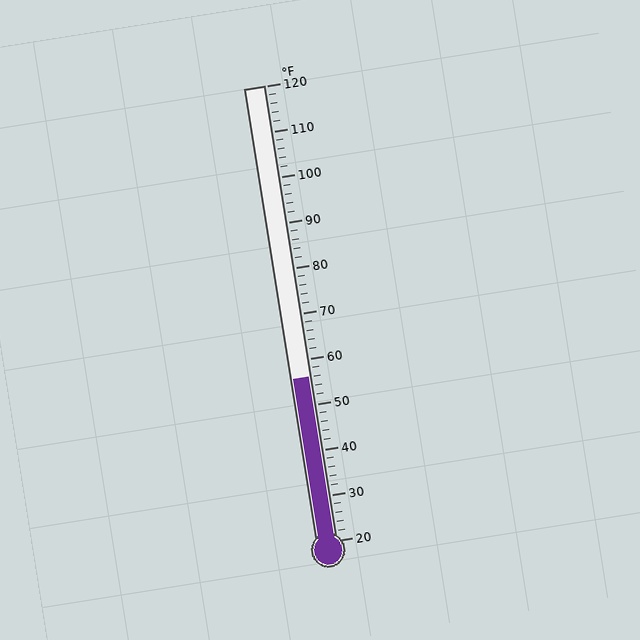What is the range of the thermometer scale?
The thermometer scale ranges from 20°F to 120°F.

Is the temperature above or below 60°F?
The temperature is below 60°F.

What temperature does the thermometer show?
The thermometer shows approximately 56°F.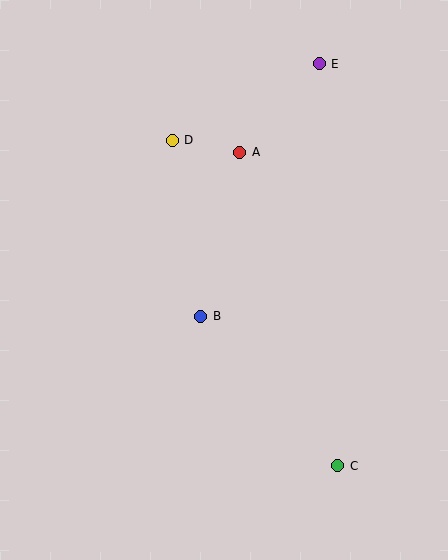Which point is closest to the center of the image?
Point B at (201, 316) is closest to the center.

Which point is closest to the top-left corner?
Point D is closest to the top-left corner.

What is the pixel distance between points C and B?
The distance between C and B is 203 pixels.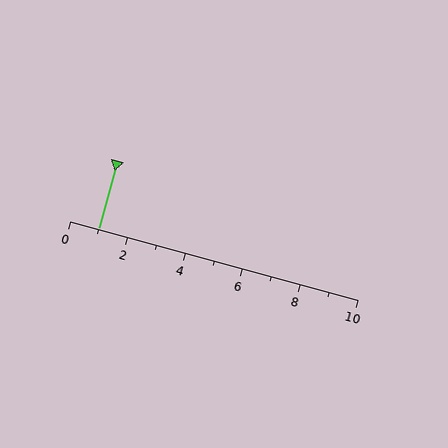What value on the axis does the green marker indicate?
The marker indicates approximately 1.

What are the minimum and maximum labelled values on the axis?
The axis runs from 0 to 10.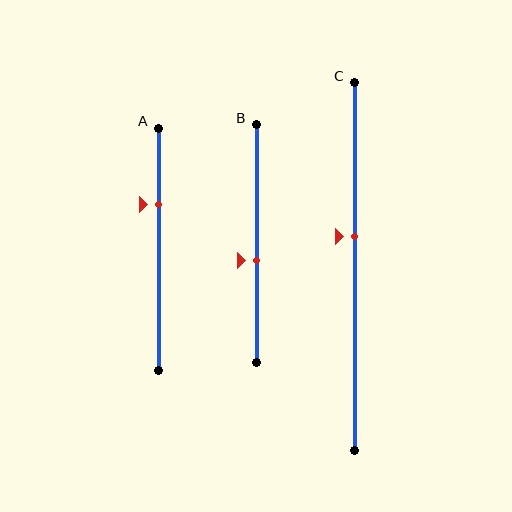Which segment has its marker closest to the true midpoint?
Segment B has its marker closest to the true midpoint.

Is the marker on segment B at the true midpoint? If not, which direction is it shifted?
No, the marker on segment B is shifted downward by about 7% of the segment length.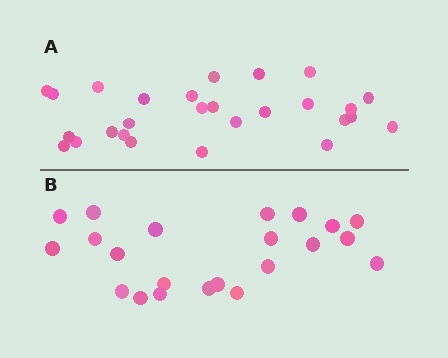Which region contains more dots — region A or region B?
Region A (the top region) has more dots.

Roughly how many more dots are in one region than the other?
Region A has about 5 more dots than region B.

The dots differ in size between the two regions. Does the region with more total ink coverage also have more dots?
No. Region B has more total ink coverage because its dots are larger, but region A actually contains more individual dots. Total area can be misleading — the number of items is what matters here.